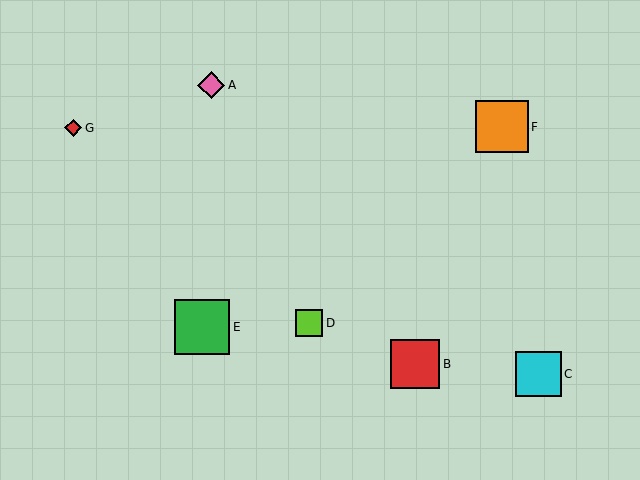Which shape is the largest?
The green square (labeled E) is the largest.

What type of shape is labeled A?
Shape A is a pink diamond.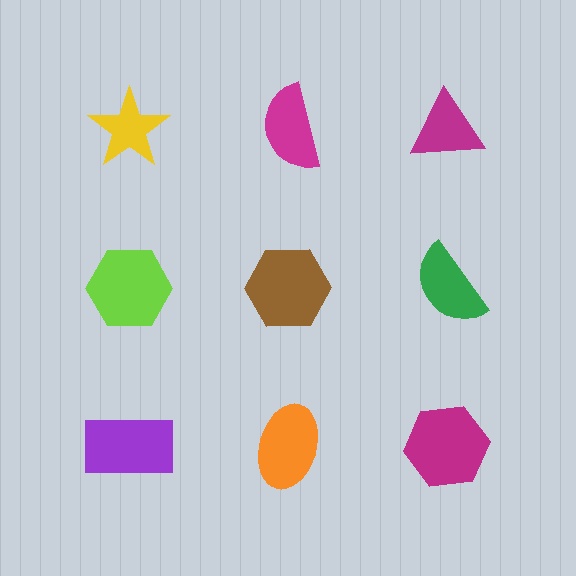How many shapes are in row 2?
3 shapes.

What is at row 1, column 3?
A magenta triangle.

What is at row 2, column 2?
A brown hexagon.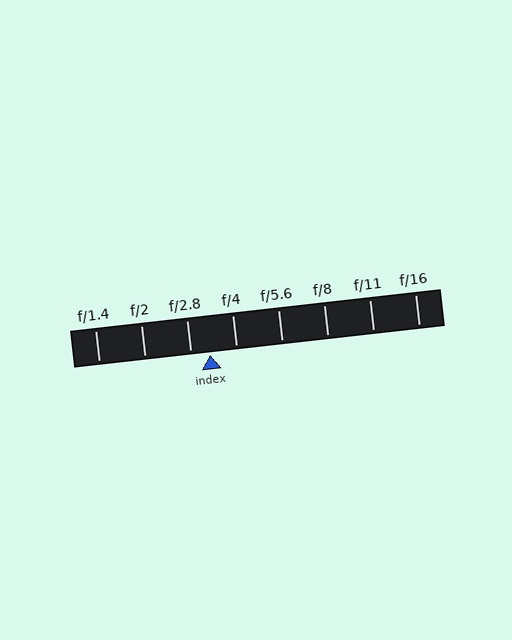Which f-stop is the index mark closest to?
The index mark is closest to f/2.8.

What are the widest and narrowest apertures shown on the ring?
The widest aperture shown is f/1.4 and the narrowest is f/16.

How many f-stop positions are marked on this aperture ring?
There are 8 f-stop positions marked.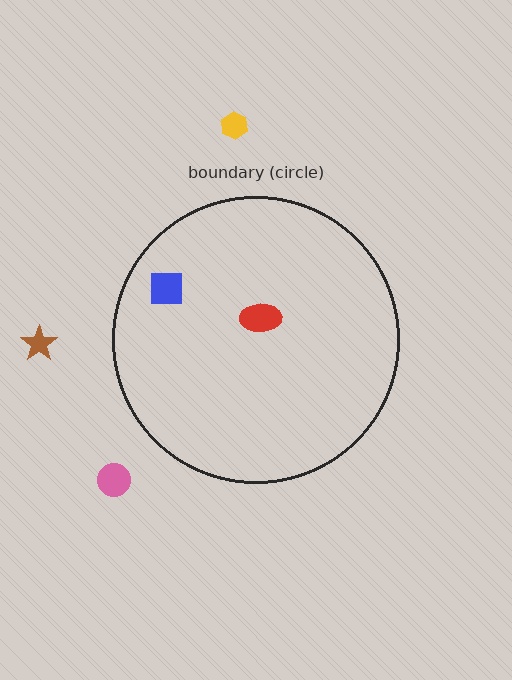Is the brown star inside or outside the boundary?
Outside.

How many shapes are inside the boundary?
2 inside, 3 outside.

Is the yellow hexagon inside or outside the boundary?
Outside.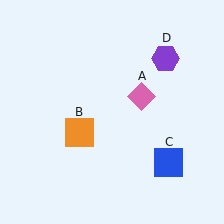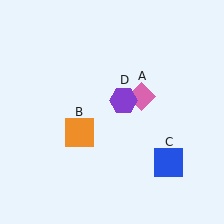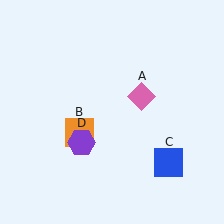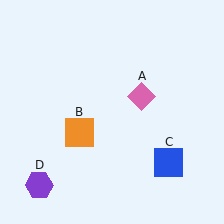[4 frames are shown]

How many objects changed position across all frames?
1 object changed position: purple hexagon (object D).